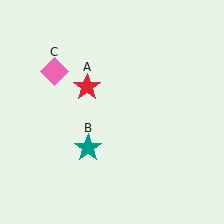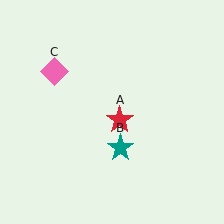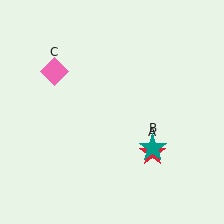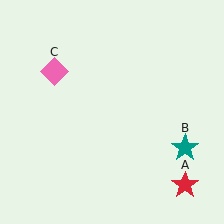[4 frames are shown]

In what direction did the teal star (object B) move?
The teal star (object B) moved right.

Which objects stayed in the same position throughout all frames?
Pink diamond (object C) remained stationary.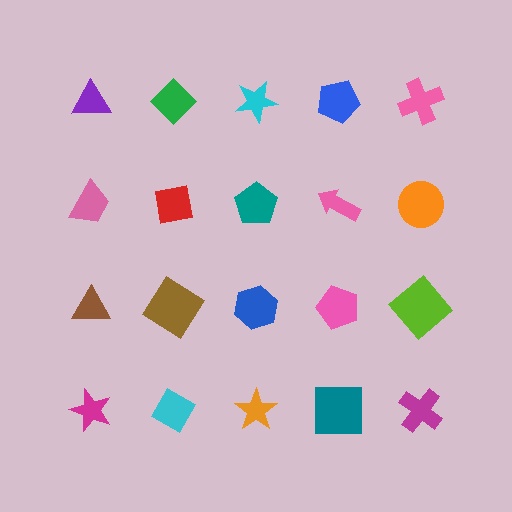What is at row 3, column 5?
A lime diamond.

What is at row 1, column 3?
A cyan star.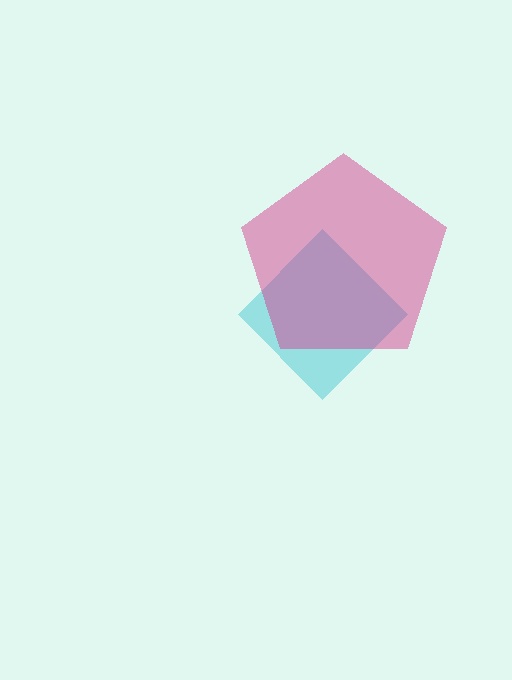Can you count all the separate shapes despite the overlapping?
Yes, there are 2 separate shapes.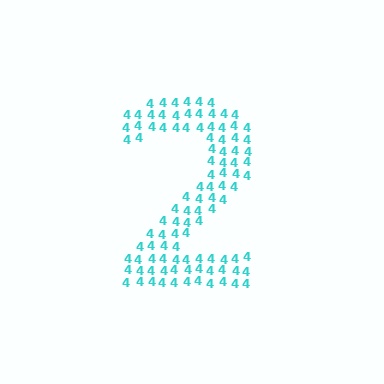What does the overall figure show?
The overall figure shows the digit 2.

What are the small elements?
The small elements are digit 4's.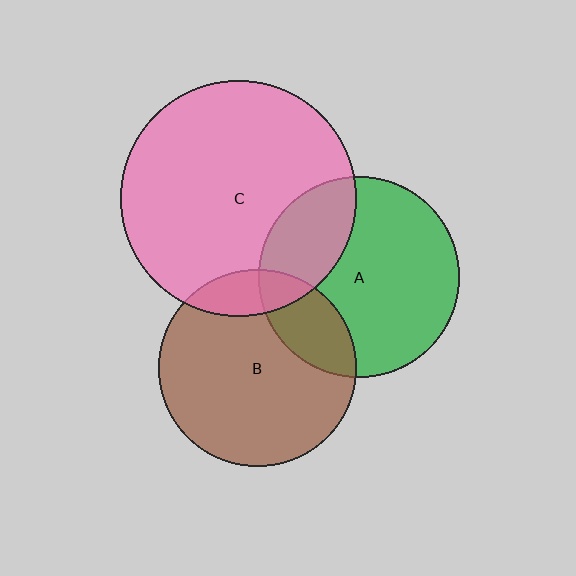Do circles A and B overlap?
Yes.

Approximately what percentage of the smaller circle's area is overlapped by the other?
Approximately 20%.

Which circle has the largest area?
Circle C (pink).